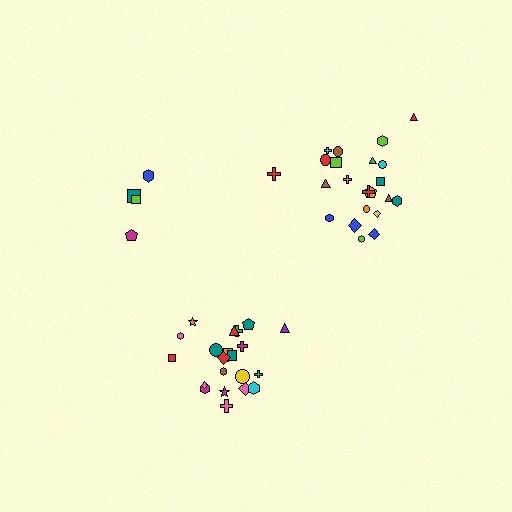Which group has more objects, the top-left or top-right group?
The top-right group.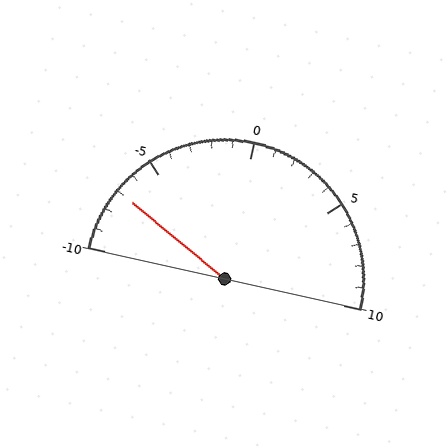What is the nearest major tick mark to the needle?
The nearest major tick mark is -5.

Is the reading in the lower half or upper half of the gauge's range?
The reading is in the lower half of the range (-10 to 10).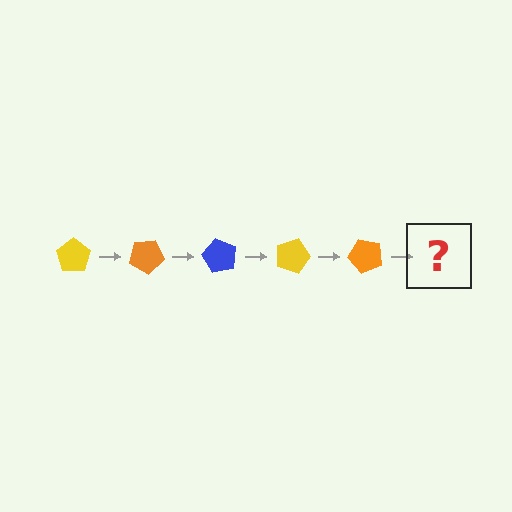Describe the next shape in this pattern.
It should be a blue pentagon, rotated 150 degrees from the start.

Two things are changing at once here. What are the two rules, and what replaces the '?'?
The two rules are that it rotates 30 degrees each step and the color cycles through yellow, orange, and blue. The '?' should be a blue pentagon, rotated 150 degrees from the start.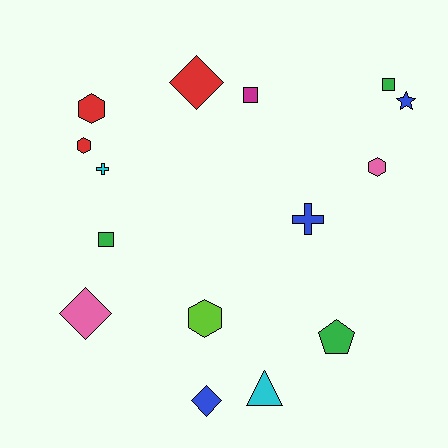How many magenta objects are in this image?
There is 1 magenta object.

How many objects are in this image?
There are 15 objects.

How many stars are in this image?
There is 1 star.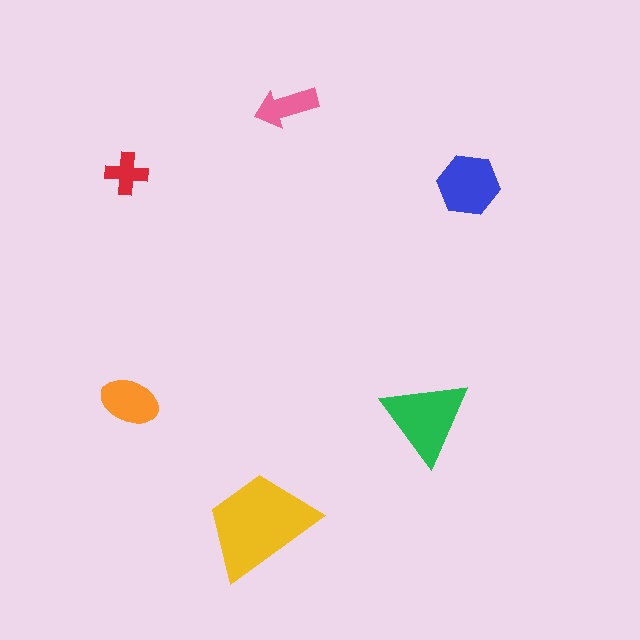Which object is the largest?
The yellow trapezoid.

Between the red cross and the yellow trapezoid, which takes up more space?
The yellow trapezoid.